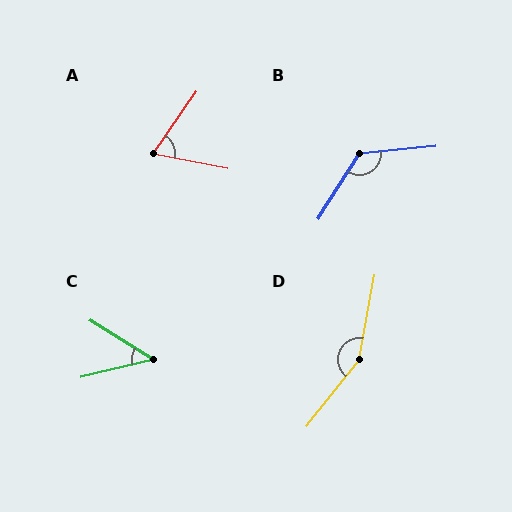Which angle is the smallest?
C, at approximately 45 degrees.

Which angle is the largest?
D, at approximately 152 degrees.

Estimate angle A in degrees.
Approximately 66 degrees.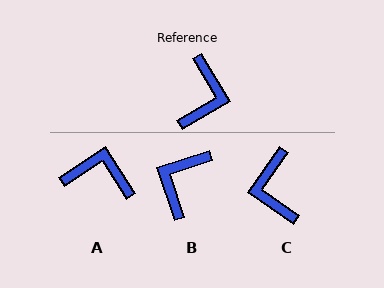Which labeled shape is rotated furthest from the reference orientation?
B, about 168 degrees away.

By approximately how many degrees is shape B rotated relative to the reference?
Approximately 168 degrees counter-clockwise.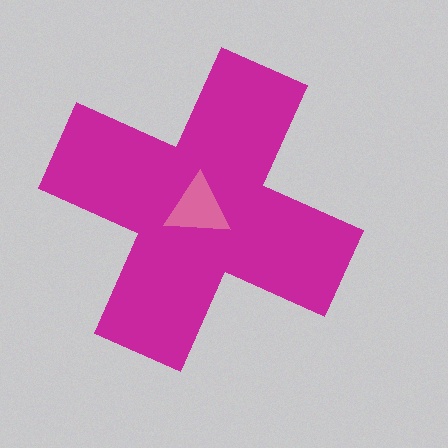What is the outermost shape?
The magenta cross.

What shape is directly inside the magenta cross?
The pink triangle.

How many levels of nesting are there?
2.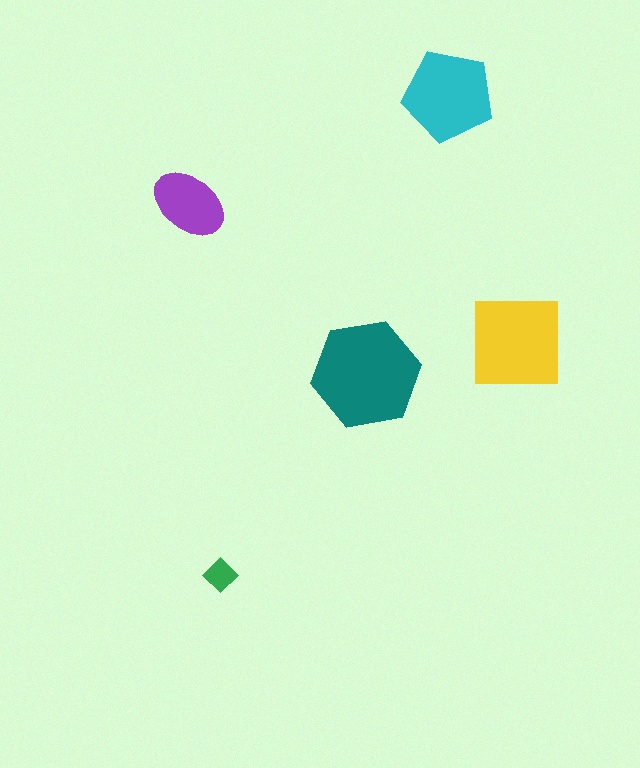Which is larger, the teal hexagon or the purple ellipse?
The teal hexagon.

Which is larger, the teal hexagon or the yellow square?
The teal hexagon.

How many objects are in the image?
There are 5 objects in the image.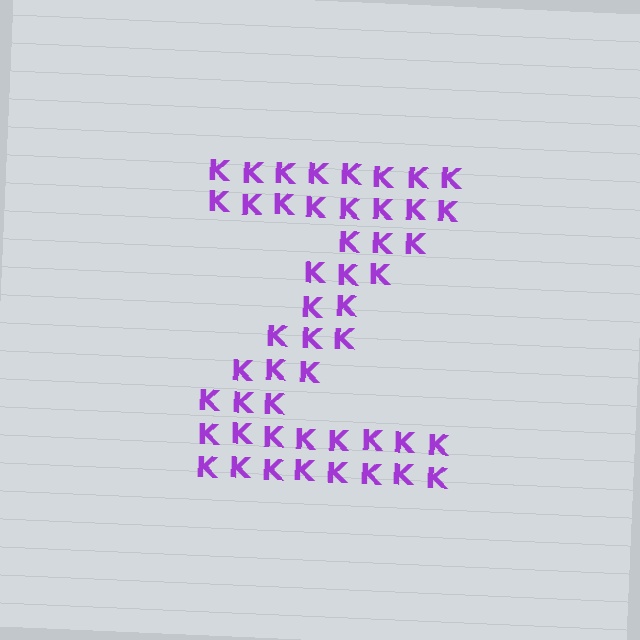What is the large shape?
The large shape is the letter Z.